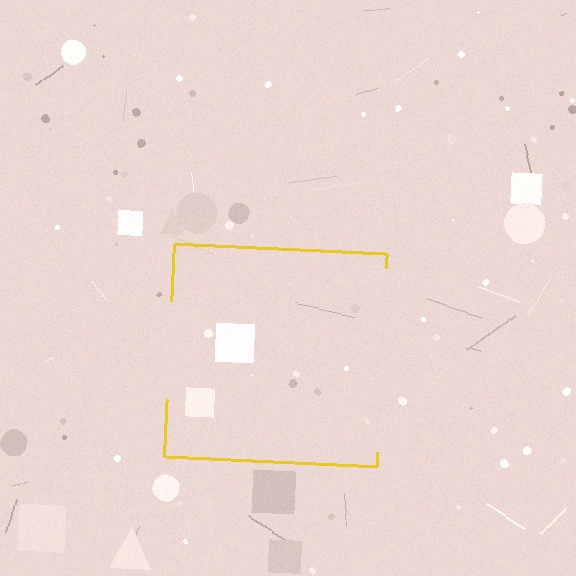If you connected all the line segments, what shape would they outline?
They would outline a square.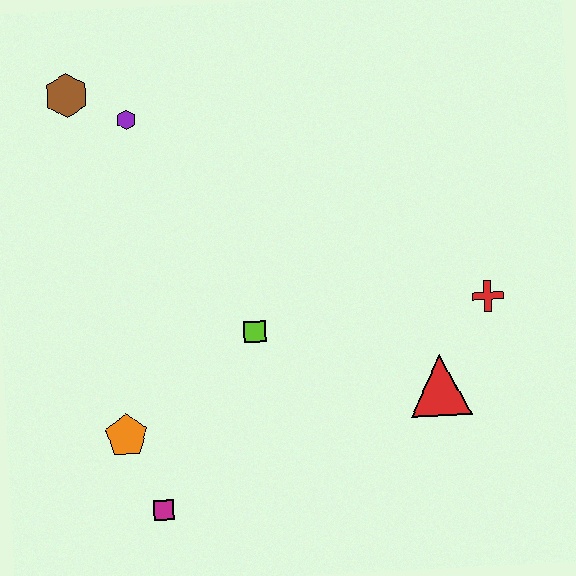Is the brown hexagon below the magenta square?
No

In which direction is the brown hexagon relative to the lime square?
The brown hexagon is above the lime square.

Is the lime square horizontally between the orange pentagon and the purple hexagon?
No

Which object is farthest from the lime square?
The brown hexagon is farthest from the lime square.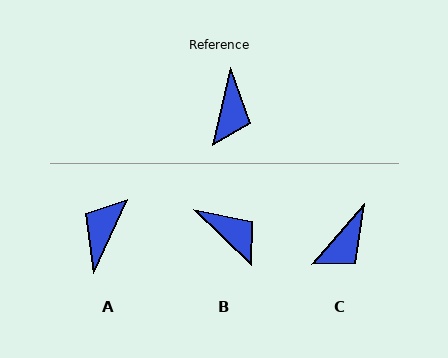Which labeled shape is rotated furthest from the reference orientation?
A, about 168 degrees away.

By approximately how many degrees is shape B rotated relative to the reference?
Approximately 58 degrees counter-clockwise.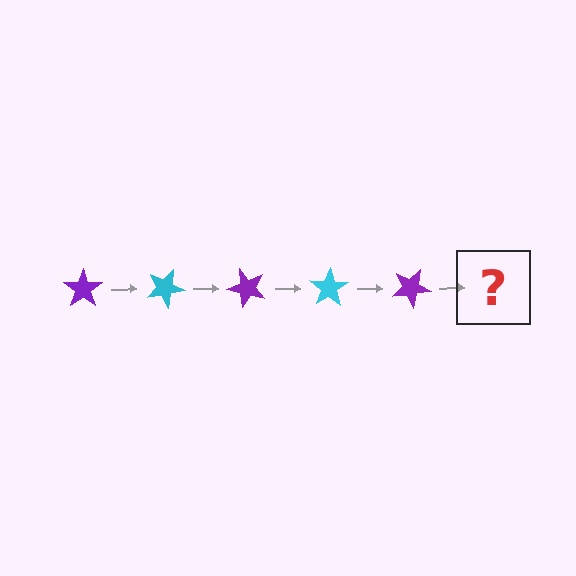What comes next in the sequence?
The next element should be a cyan star, rotated 125 degrees from the start.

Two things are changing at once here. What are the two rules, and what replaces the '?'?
The two rules are that it rotates 25 degrees each step and the color cycles through purple and cyan. The '?' should be a cyan star, rotated 125 degrees from the start.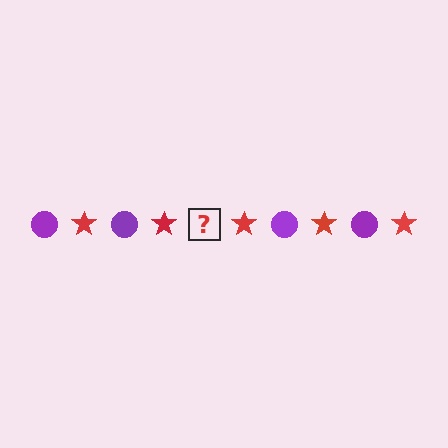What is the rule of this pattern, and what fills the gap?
The rule is that the pattern alternates between purple circle and red star. The gap should be filled with a purple circle.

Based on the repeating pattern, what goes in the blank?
The blank should be a purple circle.